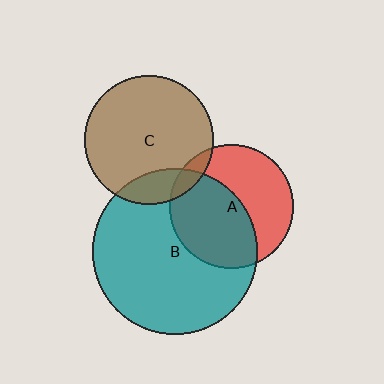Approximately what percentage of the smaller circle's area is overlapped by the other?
Approximately 50%.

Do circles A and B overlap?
Yes.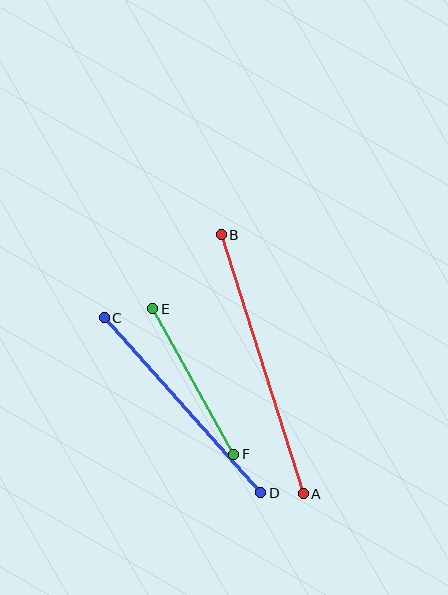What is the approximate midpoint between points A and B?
The midpoint is at approximately (262, 364) pixels.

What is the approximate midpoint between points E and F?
The midpoint is at approximately (193, 382) pixels.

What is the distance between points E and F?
The distance is approximately 166 pixels.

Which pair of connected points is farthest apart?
Points A and B are farthest apart.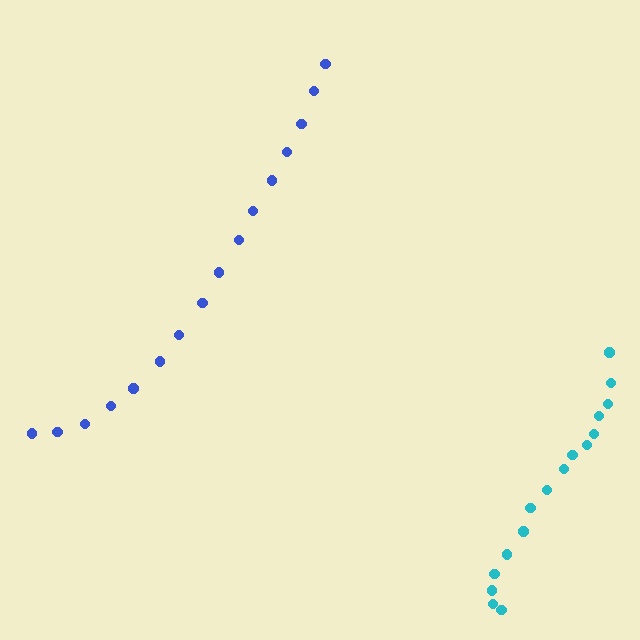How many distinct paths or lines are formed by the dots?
There are 2 distinct paths.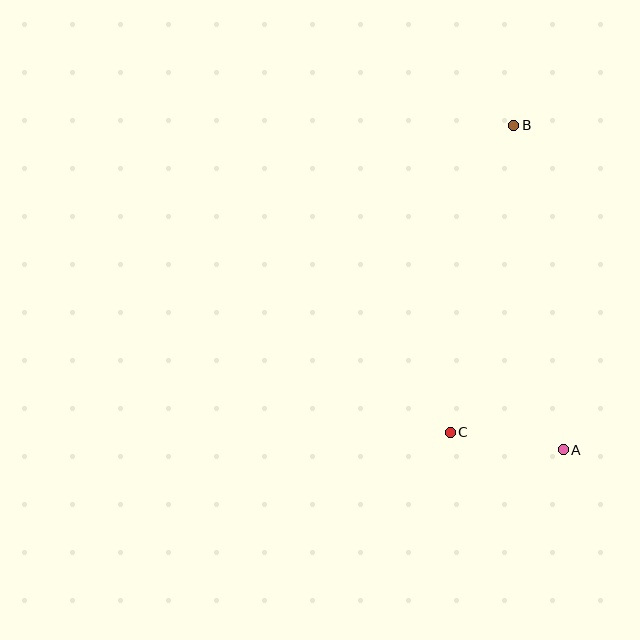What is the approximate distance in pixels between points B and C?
The distance between B and C is approximately 313 pixels.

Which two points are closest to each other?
Points A and C are closest to each other.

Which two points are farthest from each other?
Points A and B are farthest from each other.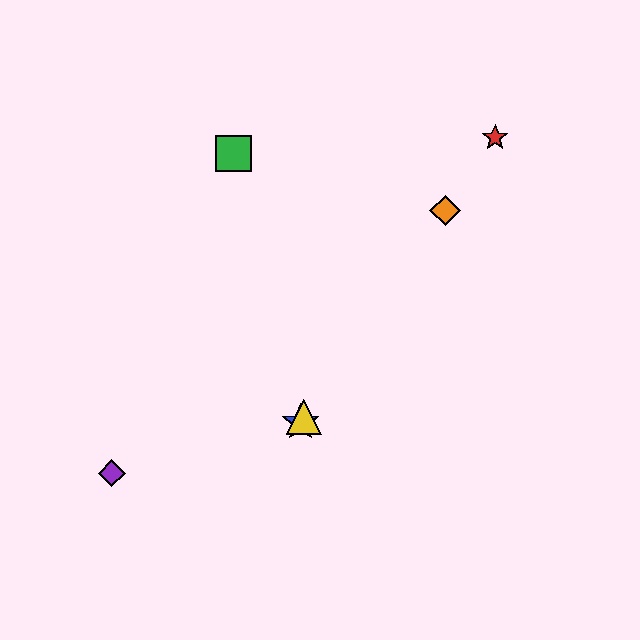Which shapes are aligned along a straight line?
The red star, the blue star, the yellow triangle, the orange diamond are aligned along a straight line.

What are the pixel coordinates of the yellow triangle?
The yellow triangle is at (304, 417).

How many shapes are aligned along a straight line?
4 shapes (the red star, the blue star, the yellow triangle, the orange diamond) are aligned along a straight line.